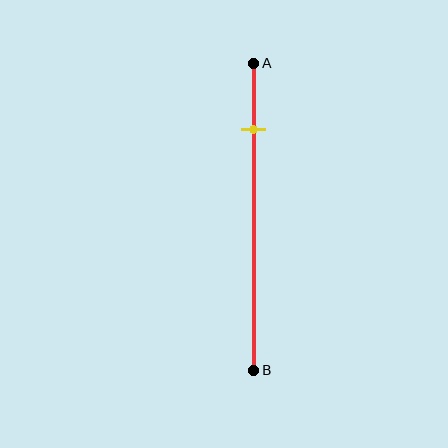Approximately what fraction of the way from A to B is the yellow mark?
The yellow mark is approximately 20% of the way from A to B.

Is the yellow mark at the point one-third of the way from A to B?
No, the mark is at about 20% from A, not at the 33% one-third point.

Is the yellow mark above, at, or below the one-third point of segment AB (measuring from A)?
The yellow mark is above the one-third point of segment AB.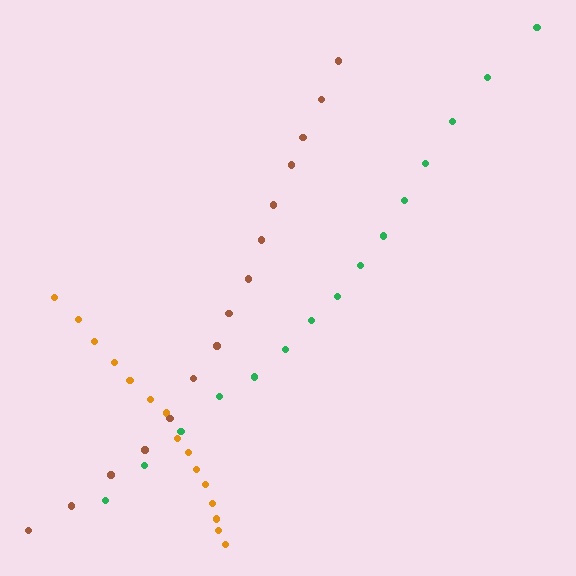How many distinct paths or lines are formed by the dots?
There are 3 distinct paths.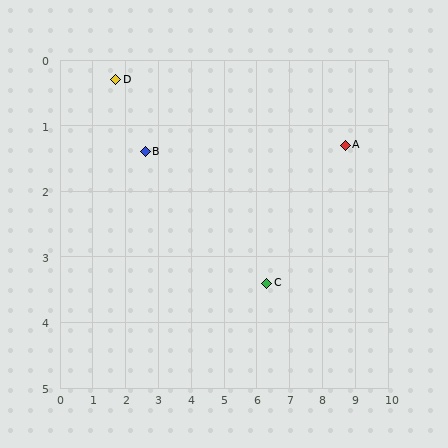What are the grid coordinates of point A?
Point A is at approximately (8.7, 1.3).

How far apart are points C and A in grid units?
Points C and A are about 3.2 grid units apart.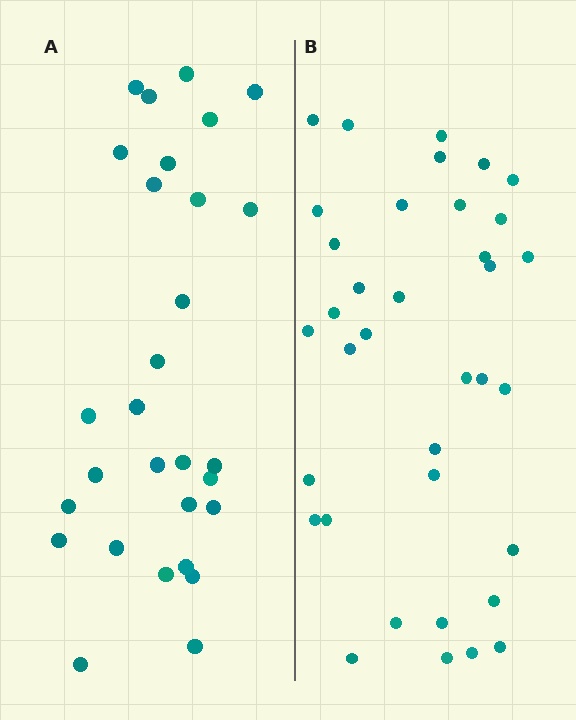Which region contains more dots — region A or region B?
Region B (the right region) has more dots.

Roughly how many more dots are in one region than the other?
Region B has roughly 8 or so more dots than region A.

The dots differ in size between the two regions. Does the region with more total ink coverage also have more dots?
No. Region A has more total ink coverage because its dots are larger, but region B actually contains more individual dots. Total area can be misleading — the number of items is what matters here.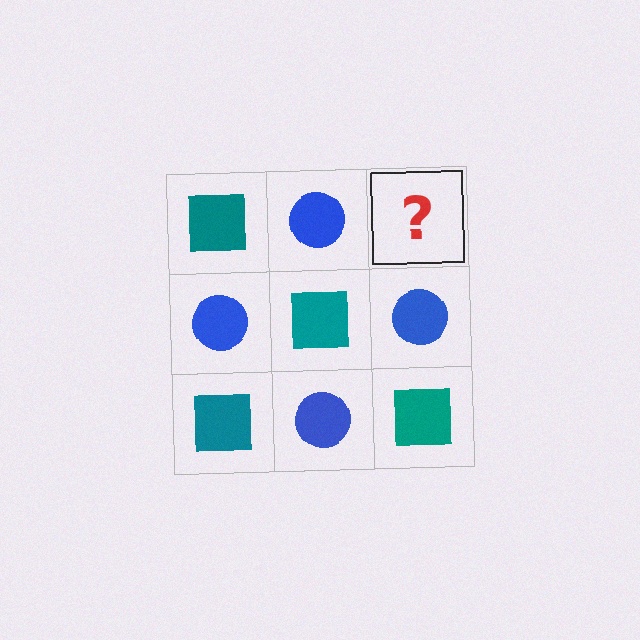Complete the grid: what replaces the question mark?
The question mark should be replaced with a teal square.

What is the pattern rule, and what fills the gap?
The rule is that it alternates teal square and blue circle in a checkerboard pattern. The gap should be filled with a teal square.